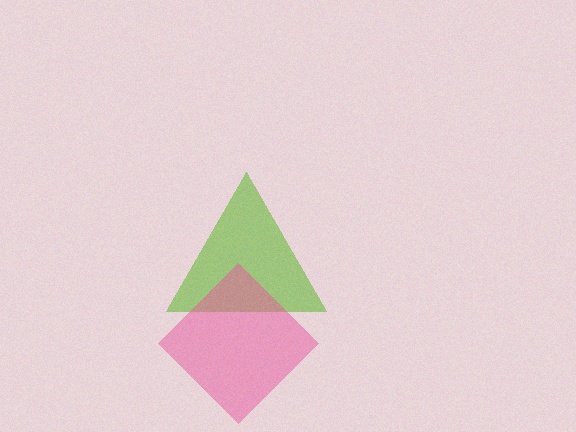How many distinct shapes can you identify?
There are 2 distinct shapes: a lime triangle, a pink diamond.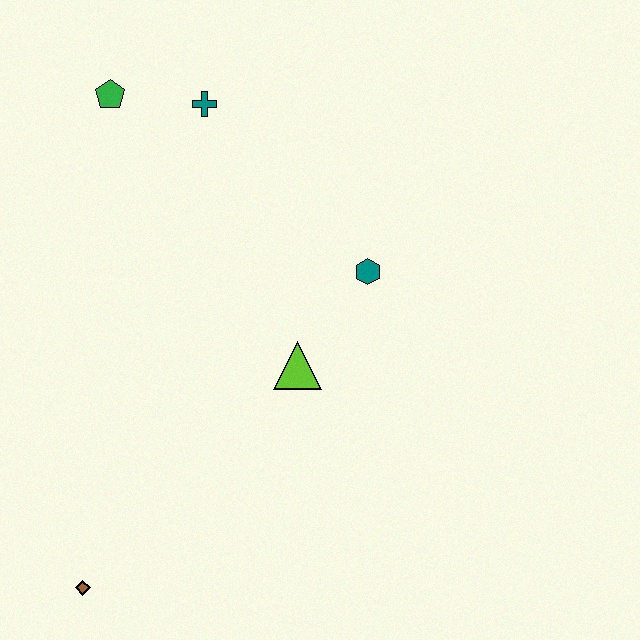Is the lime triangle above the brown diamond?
Yes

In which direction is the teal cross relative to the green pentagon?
The teal cross is to the right of the green pentagon.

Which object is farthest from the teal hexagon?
The brown diamond is farthest from the teal hexagon.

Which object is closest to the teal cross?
The green pentagon is closest to the teal cross.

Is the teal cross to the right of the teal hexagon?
No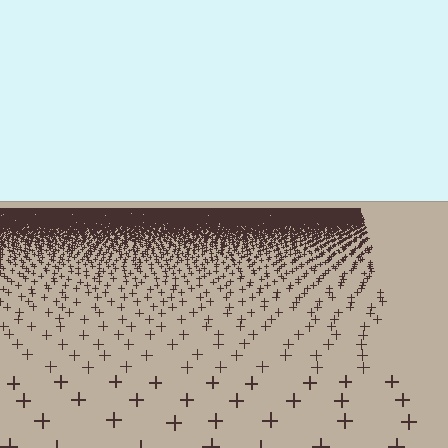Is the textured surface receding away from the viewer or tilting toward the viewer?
The surface is receding away from the viewer. Texture elements get smaller and denser toward the top.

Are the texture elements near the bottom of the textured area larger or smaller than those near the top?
Larger. Near the bottom, elements are closer to the viewer and appear at a bigger on-screen size.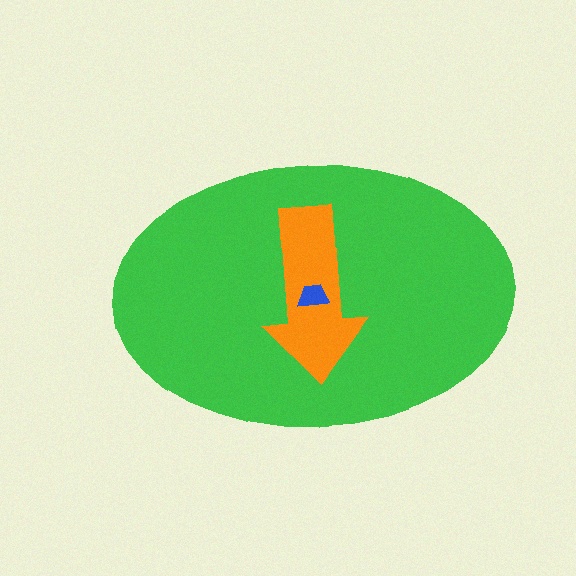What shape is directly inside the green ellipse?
The orange arrow.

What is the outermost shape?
The green ellipse.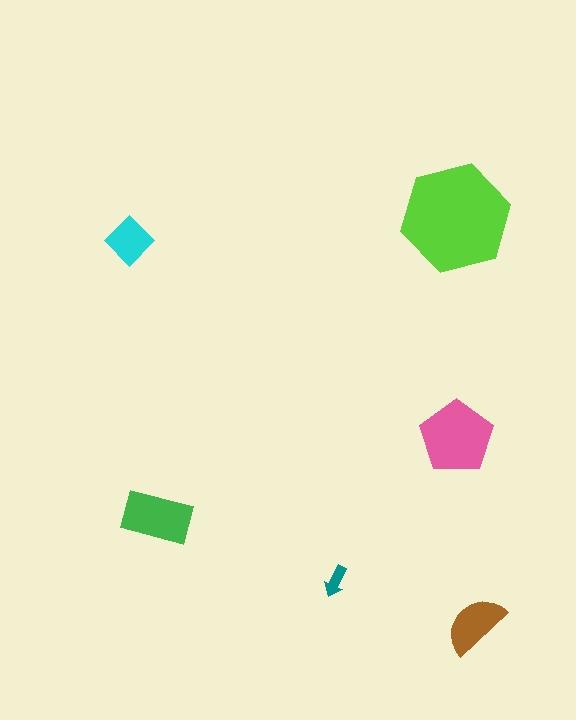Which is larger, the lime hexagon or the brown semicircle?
The lime hexagon.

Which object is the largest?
The lime hexagon.